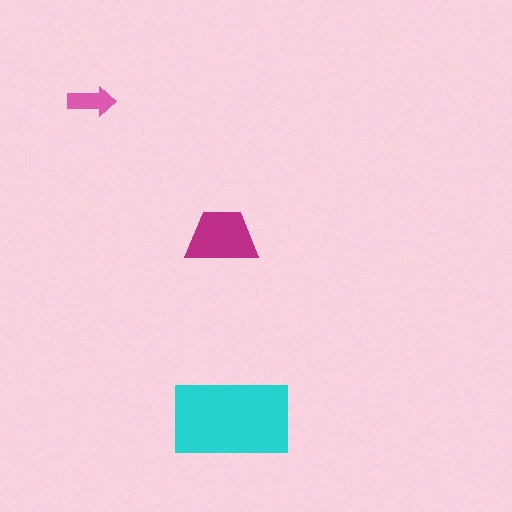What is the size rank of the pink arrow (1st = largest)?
3rd.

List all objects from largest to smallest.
The cyan rectangle, the magenta trapezoid, the pink arrow.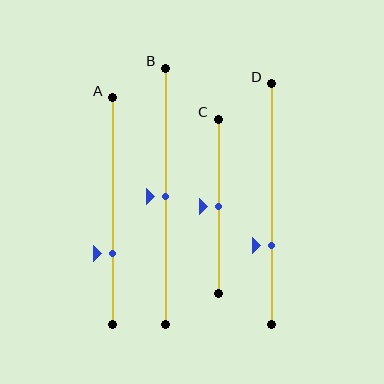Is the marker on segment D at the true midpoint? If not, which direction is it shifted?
No, the marker on segment D is shifted downward by about 17% of the segment length.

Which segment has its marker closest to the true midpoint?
Segment B has its marker closest to the true midpoint.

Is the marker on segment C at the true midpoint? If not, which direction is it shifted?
Yes, the marker on segment C is at the true midpoint.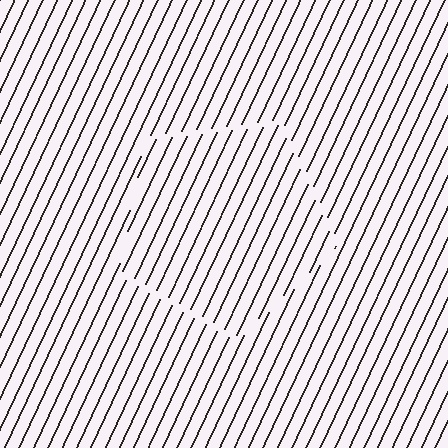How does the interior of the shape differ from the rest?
The interior of the shape contains the same grating, shifted by half a period — the contour is defined by the phase discontinuity where line-ends from the inner and outer gratings abut.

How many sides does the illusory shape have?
5 sides — the line-ends trace a pentagon.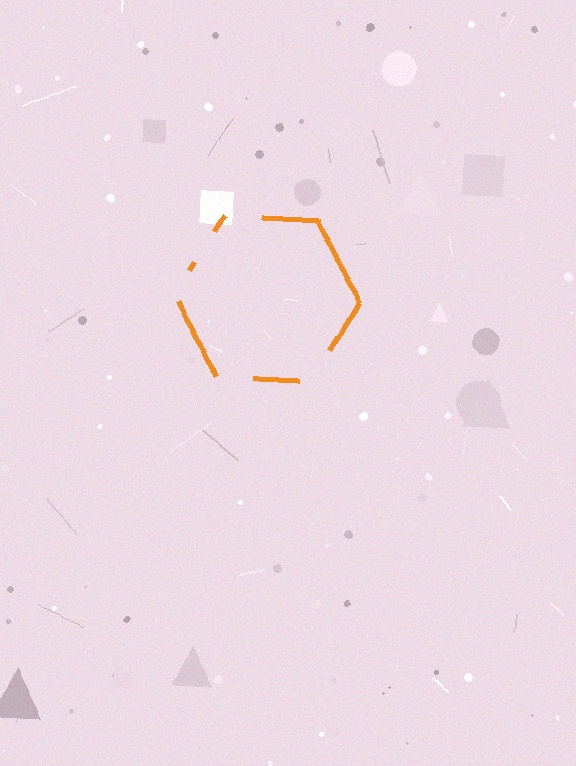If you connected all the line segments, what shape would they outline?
They would outline a hexagon.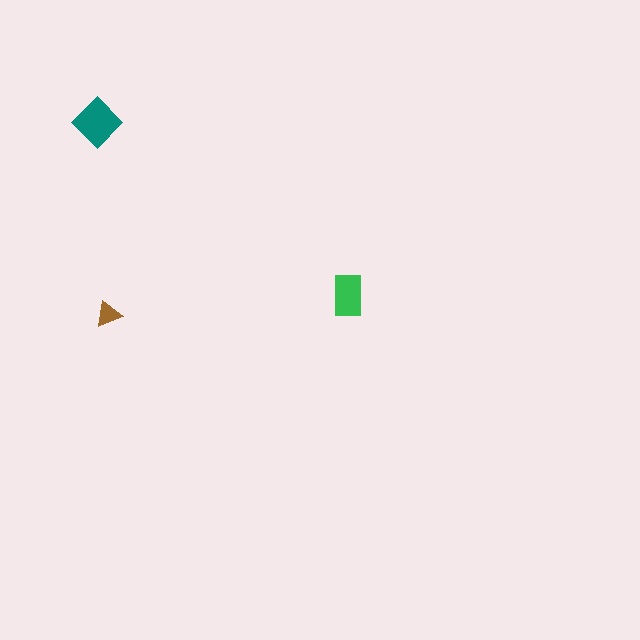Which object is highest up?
The teal diamond is topmost.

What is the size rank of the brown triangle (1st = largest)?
3rd.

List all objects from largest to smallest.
The teal diamond, the green rectangle, the brown triangle.